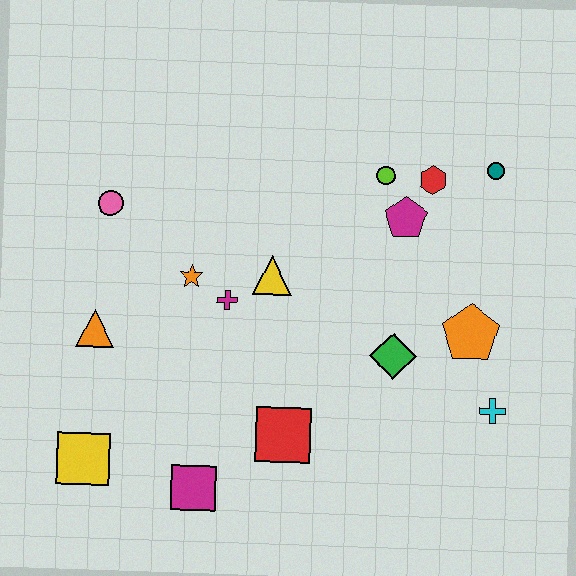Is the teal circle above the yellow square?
Yes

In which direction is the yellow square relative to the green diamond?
The yellow square is to the left of the green diamond.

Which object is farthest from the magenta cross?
The teal circle is farthest from the magenta cross.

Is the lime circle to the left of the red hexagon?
Yes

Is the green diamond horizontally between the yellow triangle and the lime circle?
No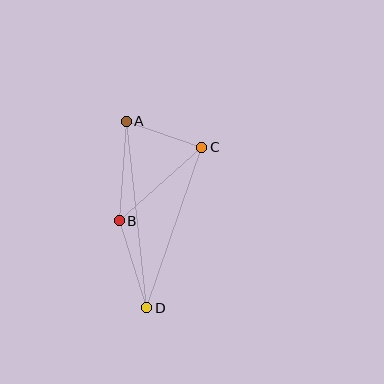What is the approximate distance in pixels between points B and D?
The distance between B and D is approximately 91 pixels.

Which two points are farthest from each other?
Points A and D are farthest from each other.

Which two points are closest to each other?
Points A and C are closest to each other.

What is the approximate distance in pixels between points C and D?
The distance between C and D is approximately 170 pixels.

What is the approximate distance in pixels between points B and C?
The distance between B and C is approximately 111 pixels.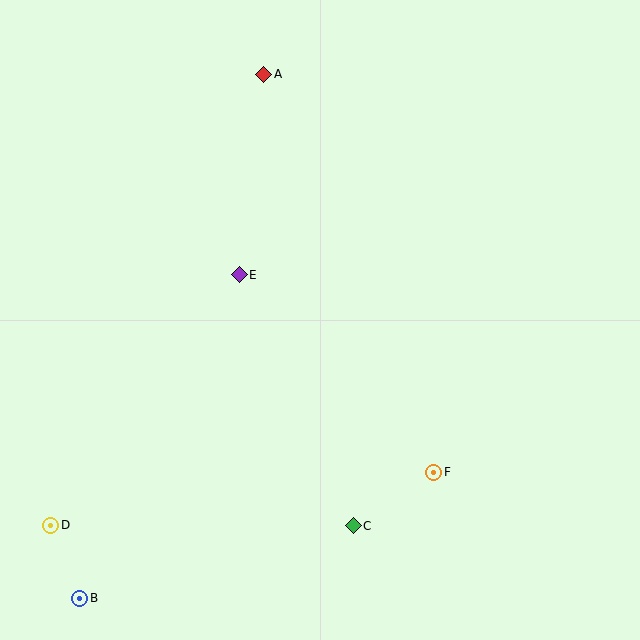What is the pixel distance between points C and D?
The distance between C and D is 302 pixels.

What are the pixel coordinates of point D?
Point D is at (51, 525).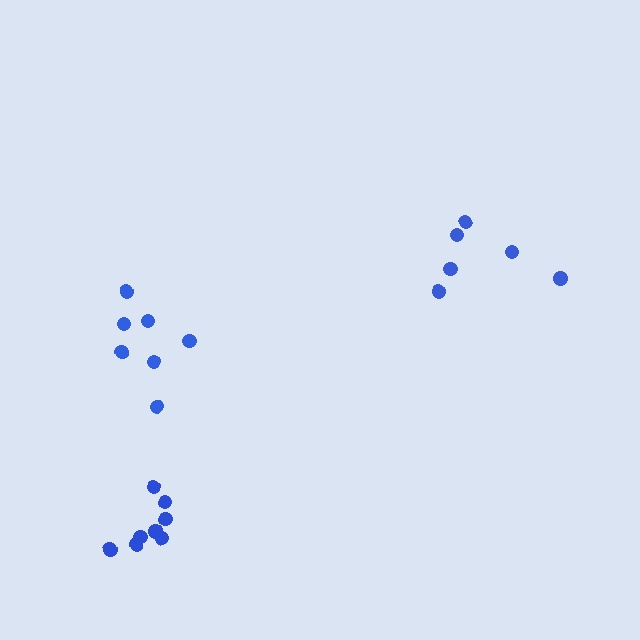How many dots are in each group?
Group 1: 7 dots, Group 2: 6 dots, Group 3: 8 dots (21 total).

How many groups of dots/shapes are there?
There are 3 groups.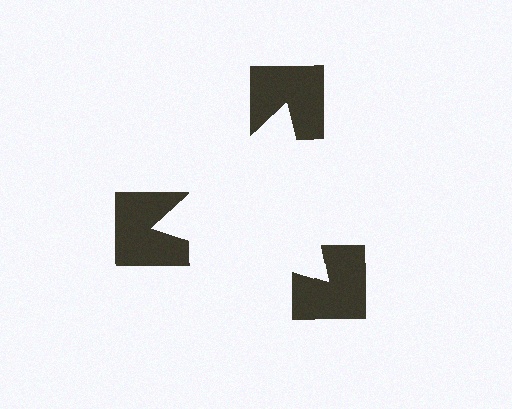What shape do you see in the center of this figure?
An illusory triangle — its edges are inferred from the aligned wedge cuts in the notched squares, not physically drawn.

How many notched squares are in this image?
There are 3 — one at each vertex of the illusory triangle.